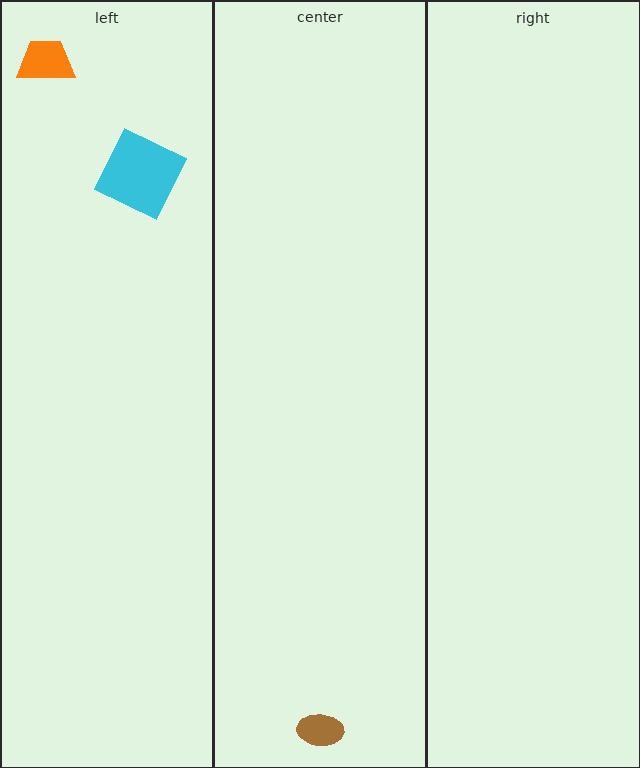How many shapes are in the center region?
1.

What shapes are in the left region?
The cyan square, the orange trapezoid.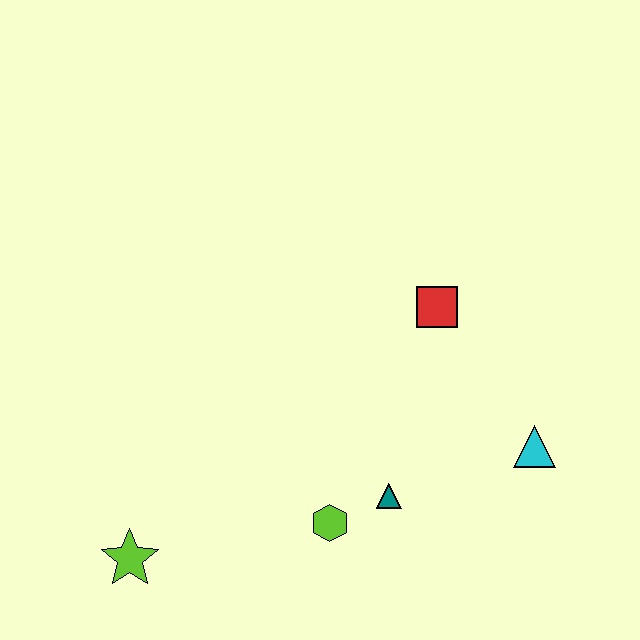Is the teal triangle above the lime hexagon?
Yes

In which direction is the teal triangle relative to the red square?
The teal triangle is below the red square.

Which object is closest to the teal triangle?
The lime hexagon is closest to the teal triangle.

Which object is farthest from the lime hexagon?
The red square is farthest from the lime hexagon.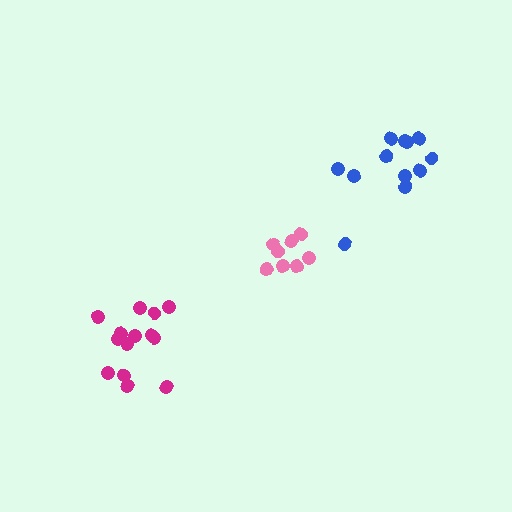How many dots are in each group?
Group 1: 8 dots, Group 2: 14 dots, Group 3: 12 dots (34 total).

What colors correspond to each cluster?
The clusters are colored: pink, magenta, blue.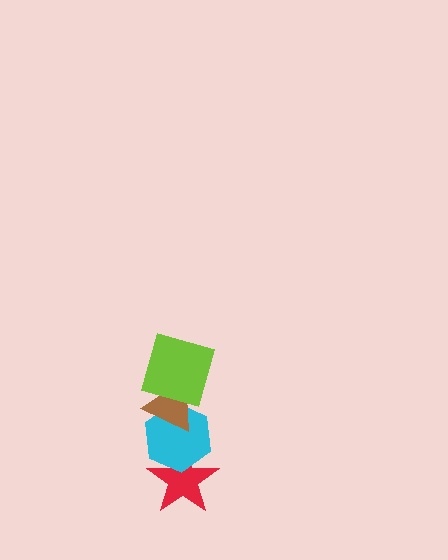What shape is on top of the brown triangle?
The lime square is on top of the brown triangle.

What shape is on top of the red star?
The cyan hexagon is on top of the red star.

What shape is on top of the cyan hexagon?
The brown triangle is on top of the cyan hexagon.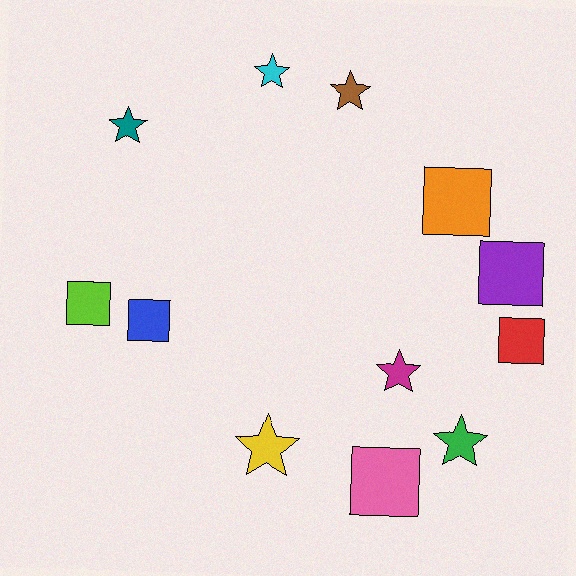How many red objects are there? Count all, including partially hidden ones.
There is 1 red object.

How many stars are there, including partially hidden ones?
There are 6 stars.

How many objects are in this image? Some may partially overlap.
There are 12 objects.